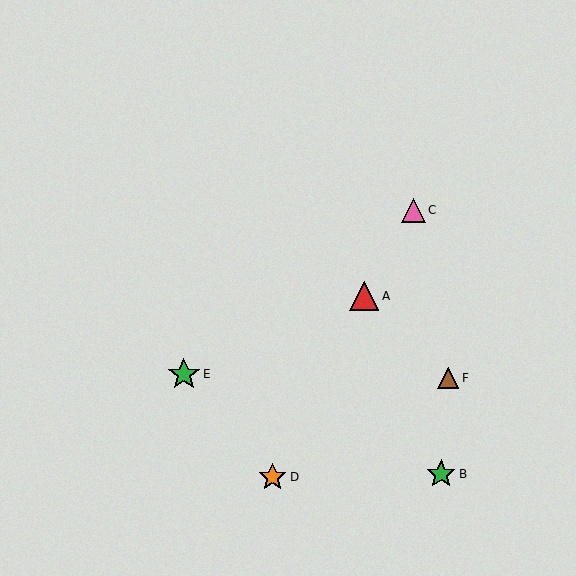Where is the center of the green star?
The center of the green star is at (184, 374).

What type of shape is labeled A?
Shape A is a red triangle.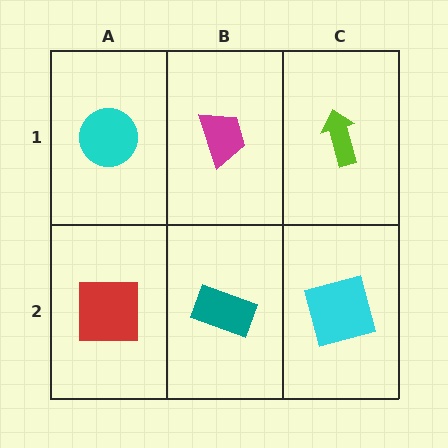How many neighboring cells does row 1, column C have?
2.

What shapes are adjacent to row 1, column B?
A teal rectangle (row 2, column B), a cyan circle (row 1, column A), a lime arrow (row 1, column C).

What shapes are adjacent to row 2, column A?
A cyan circle (row 1, column A), a teal rectangle (row 2, column B).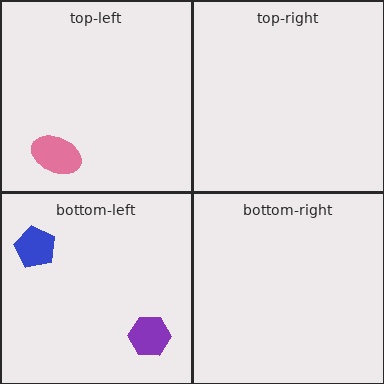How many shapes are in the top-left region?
1.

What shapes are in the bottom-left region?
The blue pentagon, the purple hexagon.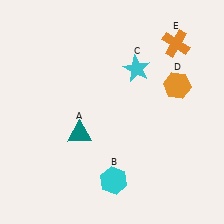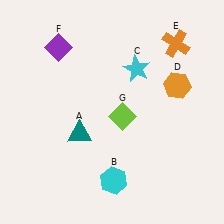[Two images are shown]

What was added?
A purple diamond (F), a lime diamond (G) were added in Image 2.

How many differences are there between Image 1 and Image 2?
There are 2 differences between the two images.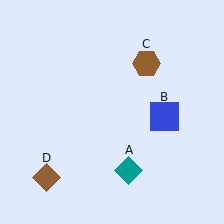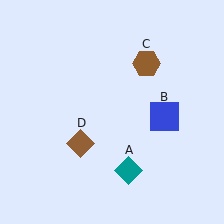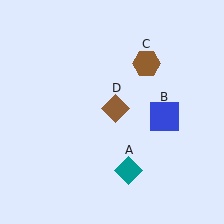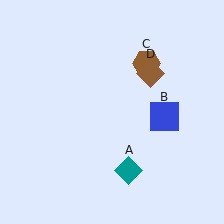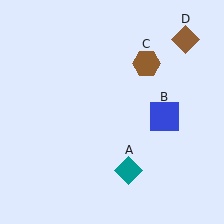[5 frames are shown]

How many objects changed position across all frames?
1 object changed position: brown diamond (object D).